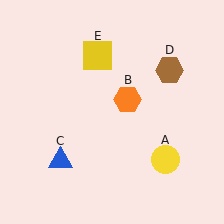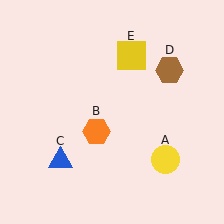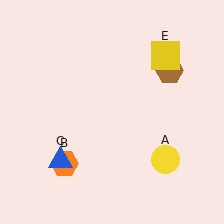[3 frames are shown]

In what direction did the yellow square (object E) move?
The yellow square (object E) moved right.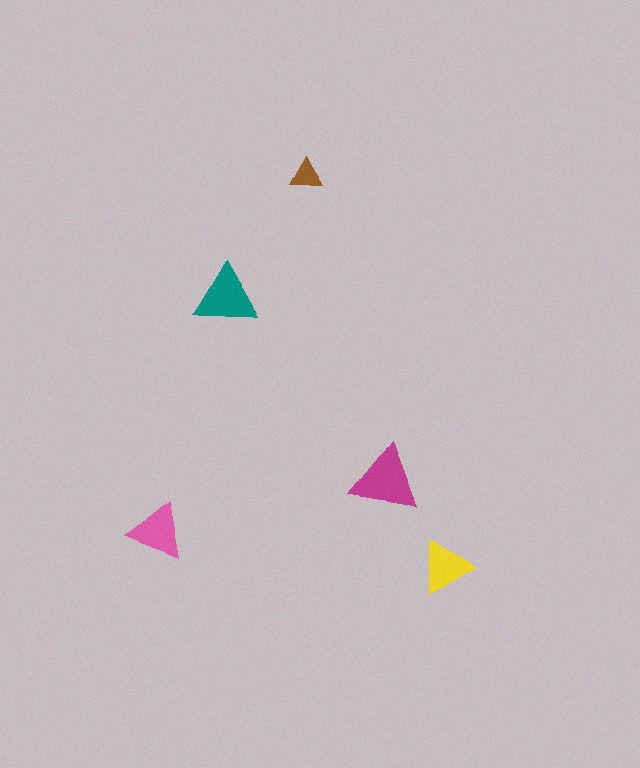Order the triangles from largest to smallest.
the magenta one, the teal one, the pink one, the yellow one, the brown one.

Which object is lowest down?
The yellow triangle is bottommost.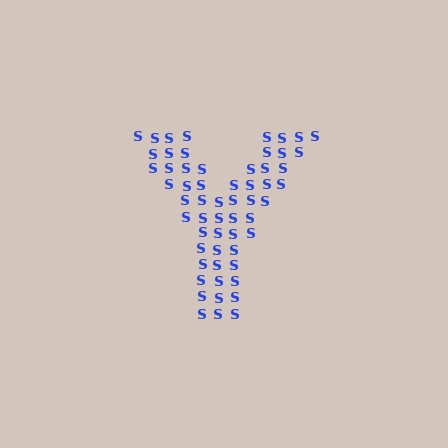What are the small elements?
The small elements are letter S's.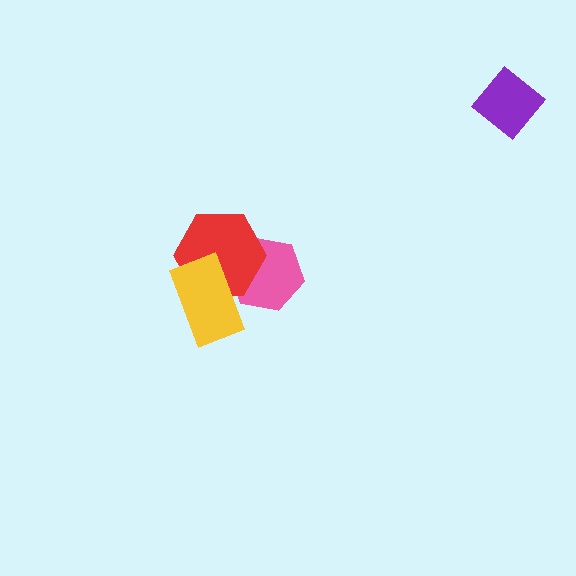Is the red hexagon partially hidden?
Yes, it is partially covered by another shape.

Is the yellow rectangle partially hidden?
No, no other shape covers it.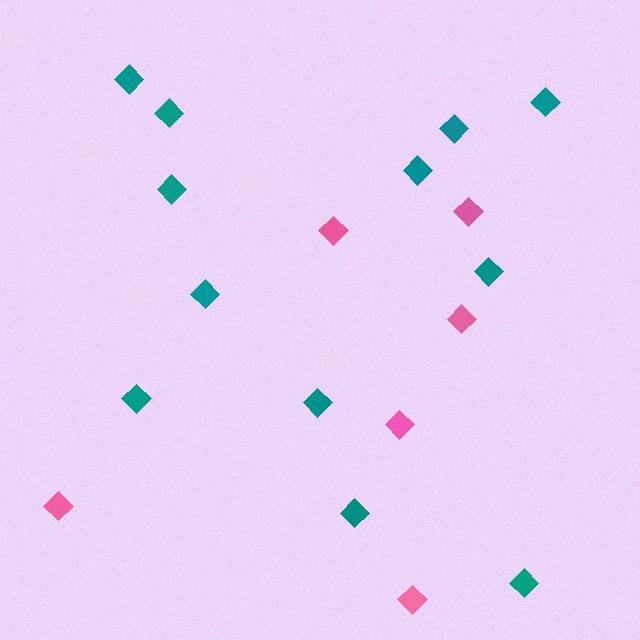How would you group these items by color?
There are 2 groups: one group of pink diamonds (6) and one group of teal diamonds (12).